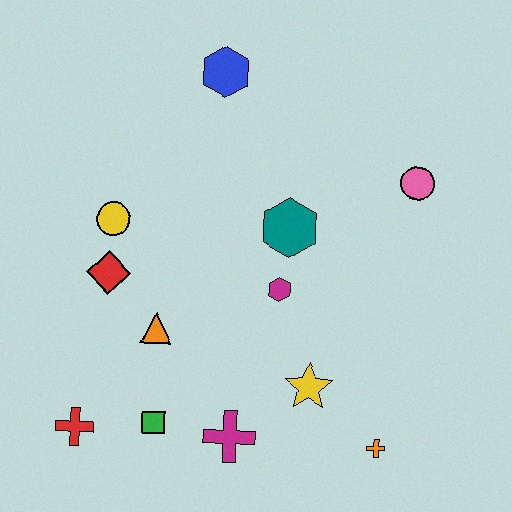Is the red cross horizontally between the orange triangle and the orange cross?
No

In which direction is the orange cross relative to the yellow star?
The orange cross is to the right of the yellow star.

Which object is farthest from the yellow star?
The blue hexagon is farthest from the yellow star.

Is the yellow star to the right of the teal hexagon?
Yes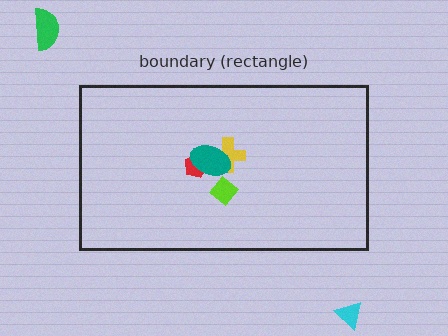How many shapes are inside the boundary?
4 inside, 2 outside.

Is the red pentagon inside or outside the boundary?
Inside.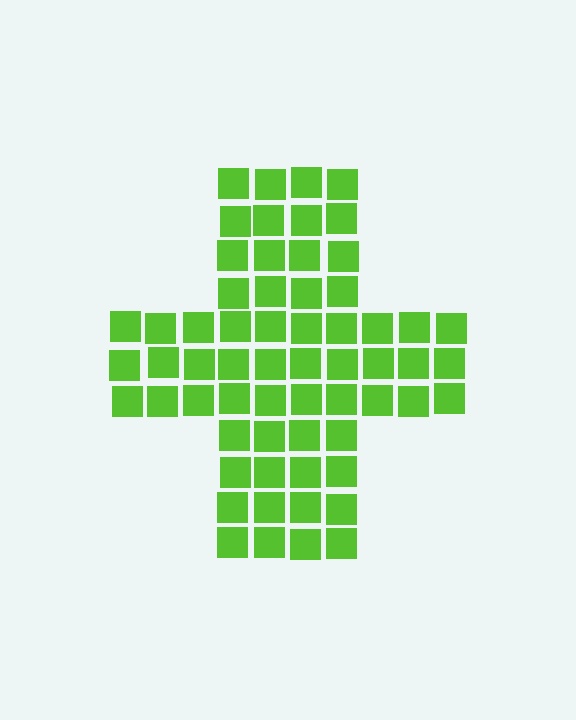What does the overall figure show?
The overall figure shows a cross.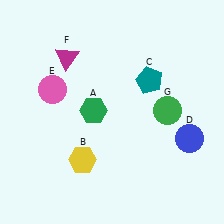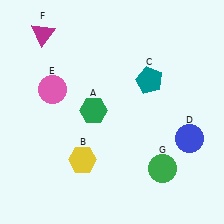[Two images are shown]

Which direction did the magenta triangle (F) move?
The magenta triangle (F) moved up.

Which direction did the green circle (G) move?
The green circle (G) moved down.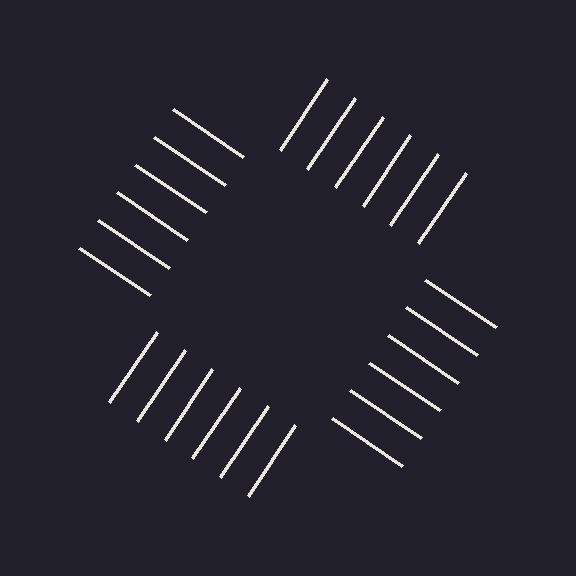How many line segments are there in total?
24 — 6 along each of the 4 edges.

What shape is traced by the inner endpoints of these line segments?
An illusory square — the line segments terminate on its edges but no continuous stroke is drawn.